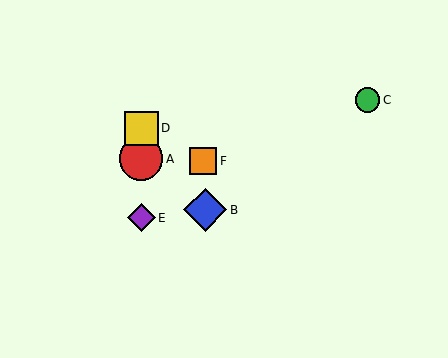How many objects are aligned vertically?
3 objects (A, D, E) are aligned vertically.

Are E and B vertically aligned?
No, E is at x≈141 and B is at x≈205.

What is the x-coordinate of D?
Object D is at x≈141.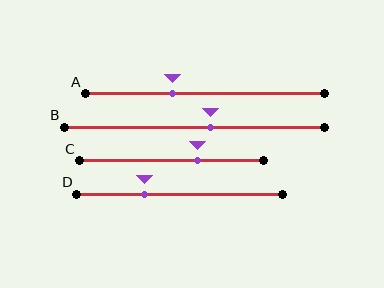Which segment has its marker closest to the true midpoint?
Segment B has its marker closest to the true midpoint.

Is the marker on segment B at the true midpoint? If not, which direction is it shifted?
No, the marker on segment B is shifted to the right by about 6% of the segment length.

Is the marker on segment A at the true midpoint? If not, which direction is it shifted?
No, the marker on segment A is shifted to the left by about 14% of the segment length.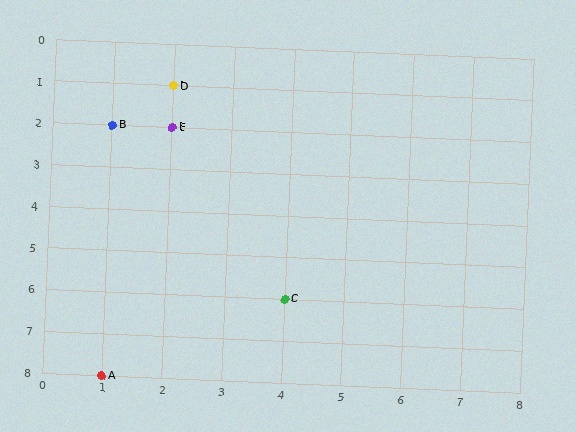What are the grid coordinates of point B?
Point B is at grid coordinates (1, 2).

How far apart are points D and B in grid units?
Points D and B are 1 column and 1 row apart (about 1.4 grid units diagonally).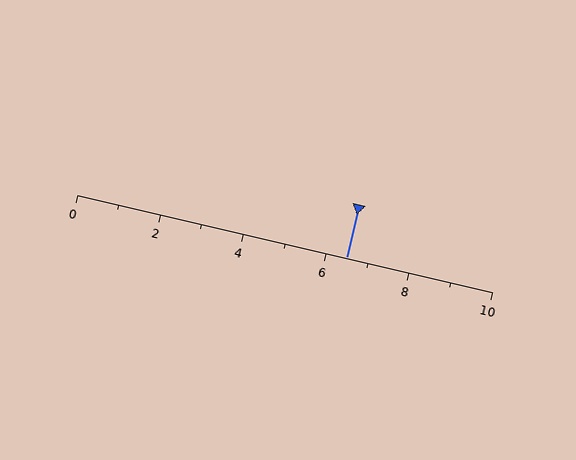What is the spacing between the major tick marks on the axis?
The major ticks are spaced 2 apart.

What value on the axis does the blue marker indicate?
The marker indicates approximately 6.5.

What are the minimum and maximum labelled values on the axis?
The axis runs from 0 to 10.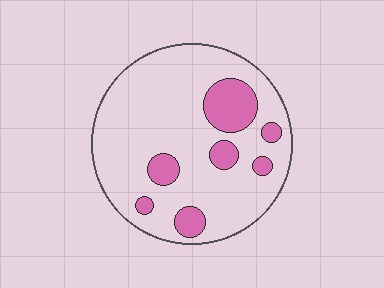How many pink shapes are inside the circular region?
7.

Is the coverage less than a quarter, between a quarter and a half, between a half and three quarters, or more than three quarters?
Less than a quarter.